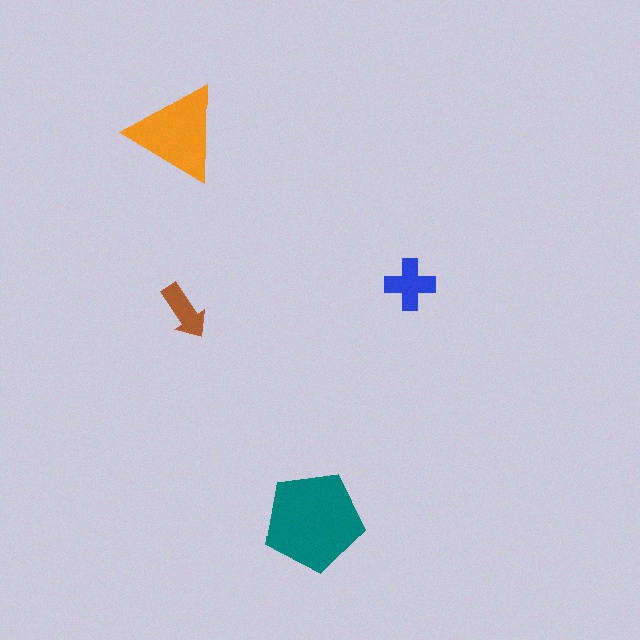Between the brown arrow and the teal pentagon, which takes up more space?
The teal pentagon.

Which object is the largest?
The teal pentagon.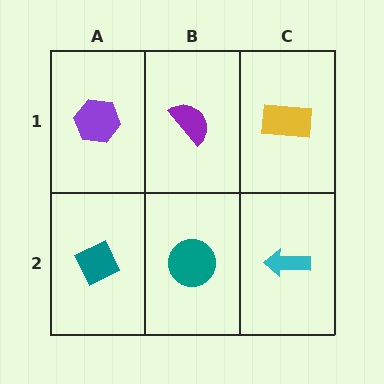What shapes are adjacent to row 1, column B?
A teal circle (row 2, column B), a purple hexagon (row 1, column A), a yellow rectangle (row 1, column C).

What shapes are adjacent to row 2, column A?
A purple hexagon (row 1, column A), a teal circle (row 2, column B).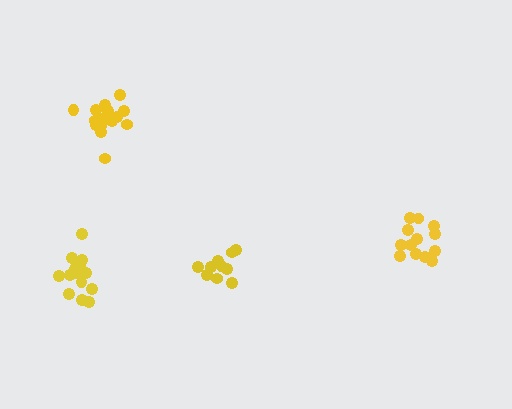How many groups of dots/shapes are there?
There are 4 groups.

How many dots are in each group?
Group 1: 13 dots, Group 2: 16 dots, Group 3: 15 dots, Group 4: 10 dots (54 total).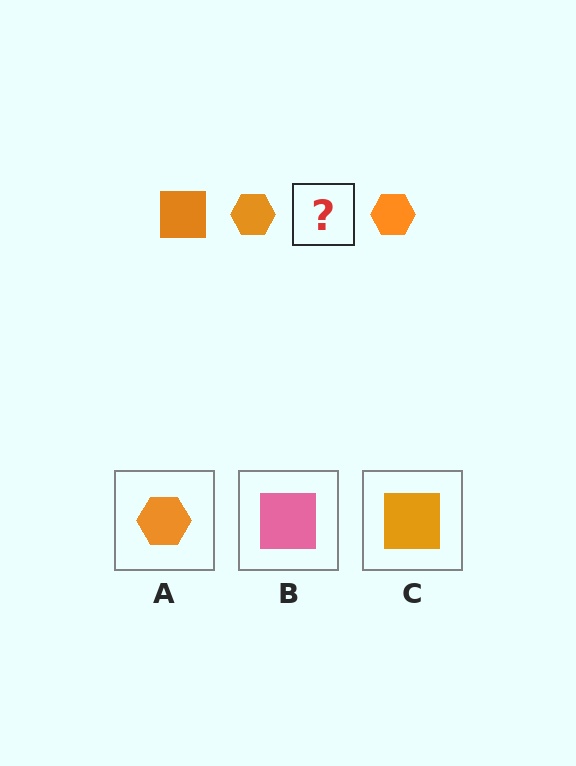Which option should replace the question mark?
Option C.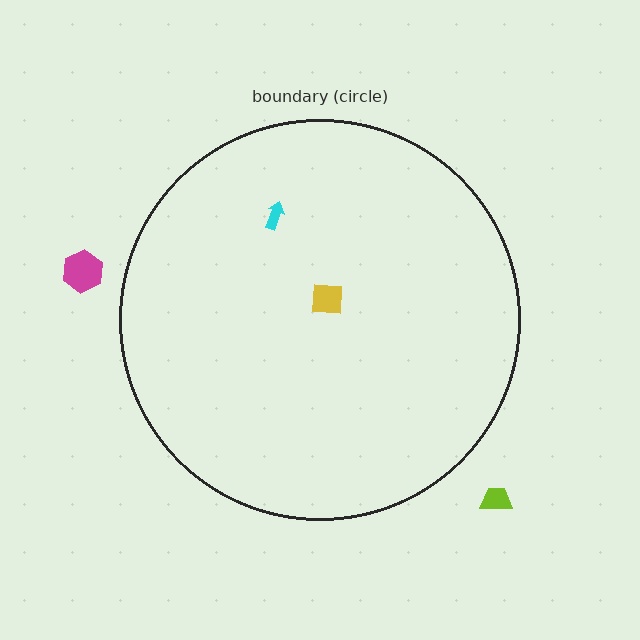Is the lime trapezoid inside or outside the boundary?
Outside.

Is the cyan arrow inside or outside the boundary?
Inside.